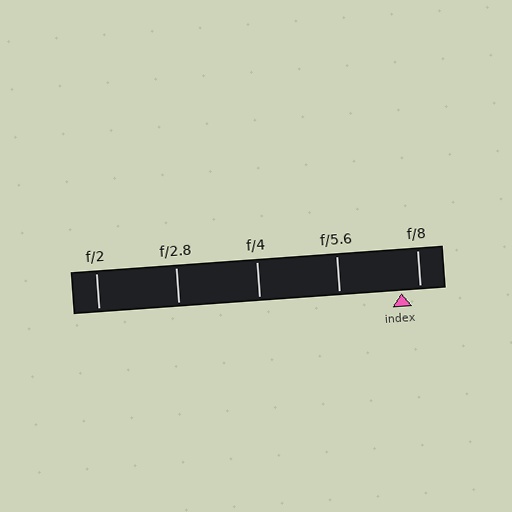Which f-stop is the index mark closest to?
The index mark is closest to f/8.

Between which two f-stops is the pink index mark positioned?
The index mark is between f/5.6 and f/8.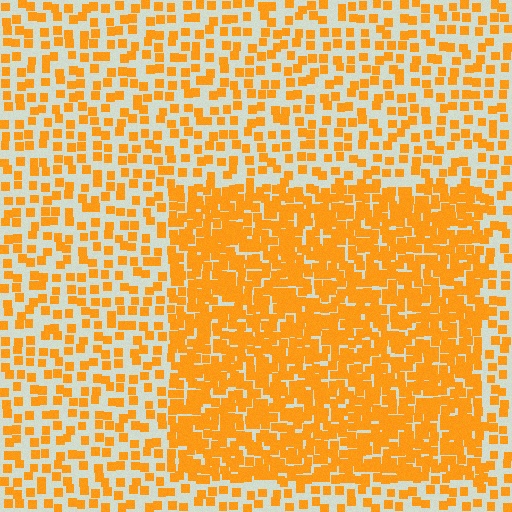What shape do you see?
I see a rectangle.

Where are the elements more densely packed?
The elements are more densely packed inside the rectangle boundary.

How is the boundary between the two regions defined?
The boundary is defined by a change in element density (approximately 2.3x ratio). All elements are the same color, size, and shape.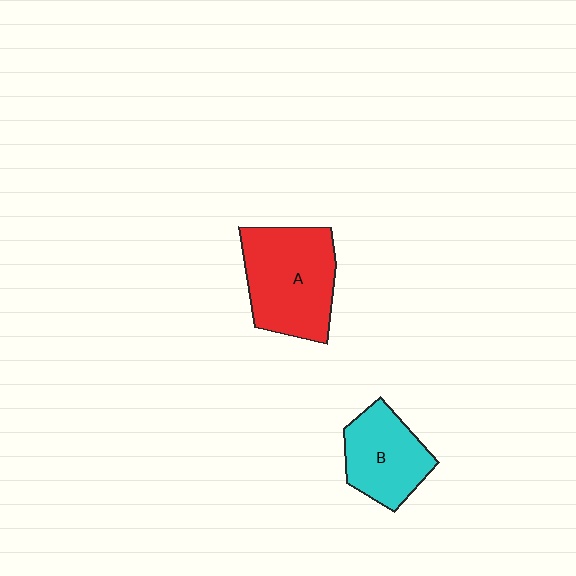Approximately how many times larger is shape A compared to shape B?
Approximately 1.4 times.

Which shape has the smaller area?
Shape B (cyan).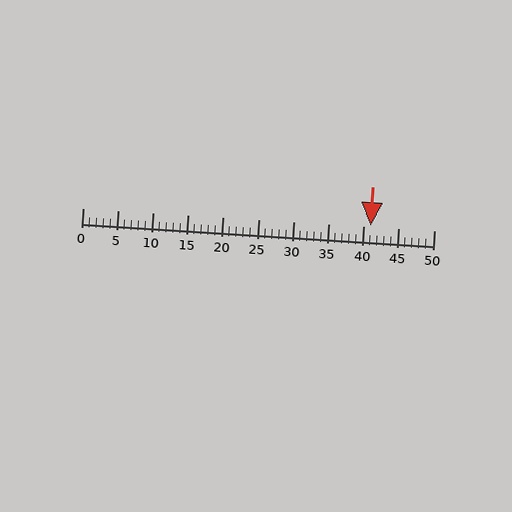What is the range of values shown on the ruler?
The ruler shows values from 0 to 50.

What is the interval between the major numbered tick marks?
The major tick marks are spaced 5 units apart.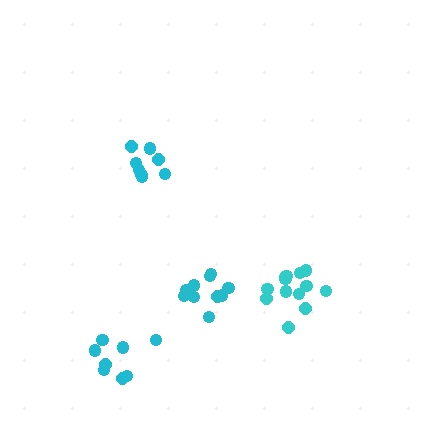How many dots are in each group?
Group 1: 13 dots, Group 2: 9 dots, Group 3: 8 dots, Group 4: 10 dots (40 total).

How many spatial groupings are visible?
There are 4 spatial groupings.